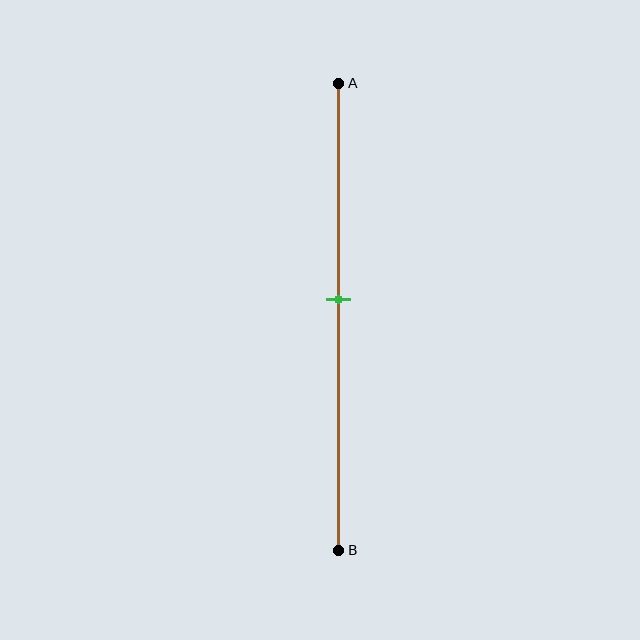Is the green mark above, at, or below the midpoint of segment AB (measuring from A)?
The green mark is above the midpoint of segment AB.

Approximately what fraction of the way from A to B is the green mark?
The green mark is approximately 45% of the way from A to B.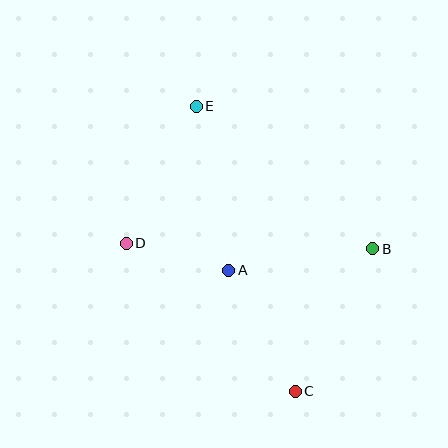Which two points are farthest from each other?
Points C and E are farthest from each other.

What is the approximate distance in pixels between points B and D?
The distance between B and D is approximately 246 pixels.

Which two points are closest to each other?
Points A and D are closest to each other.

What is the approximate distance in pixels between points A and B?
The distance between A and B is approximately 145 pixels.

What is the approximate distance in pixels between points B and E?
The distance between B and E is approximately 227 pixels.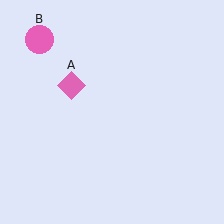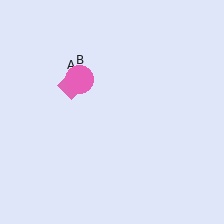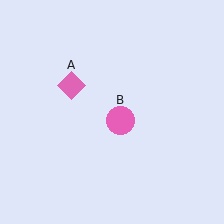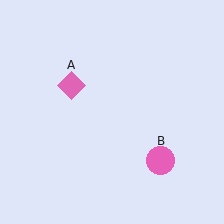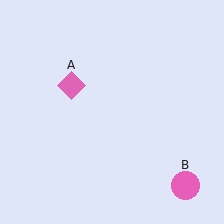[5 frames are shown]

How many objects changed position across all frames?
1 object changed position: pink circle (object B).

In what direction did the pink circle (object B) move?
The pink circle (object B) moved down and to the right.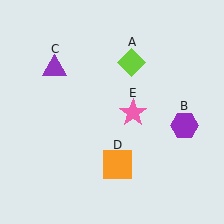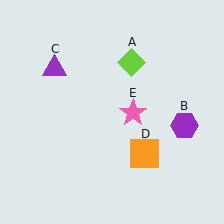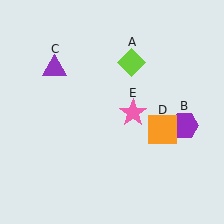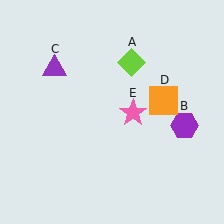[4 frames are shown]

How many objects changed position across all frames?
1 object changed position: orange square (object D).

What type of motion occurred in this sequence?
The orange square (object D) rotated counterclockwise around the center of the scene.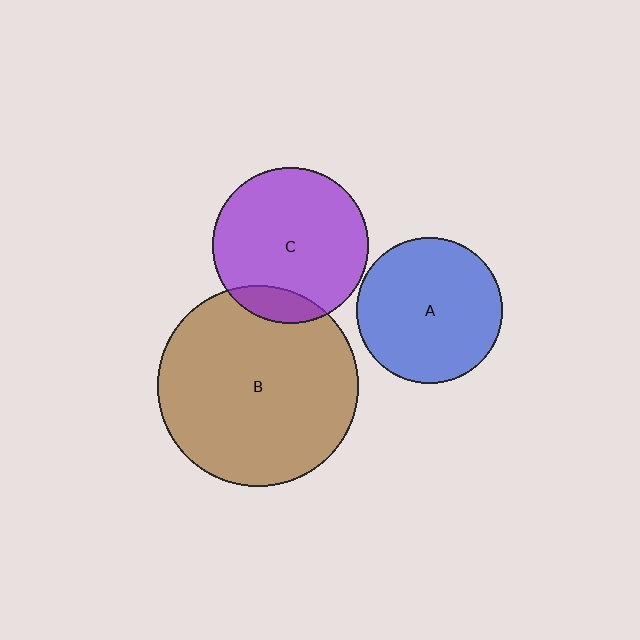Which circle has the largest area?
Circle B (brown).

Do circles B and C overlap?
Yes.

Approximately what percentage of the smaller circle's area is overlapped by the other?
Approximately 15%.